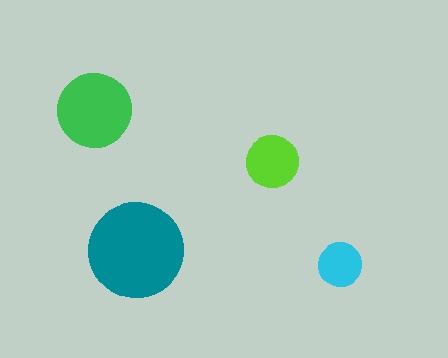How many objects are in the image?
There are 4 objects in the image.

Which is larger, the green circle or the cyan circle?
The green one.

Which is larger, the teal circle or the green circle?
The teal one.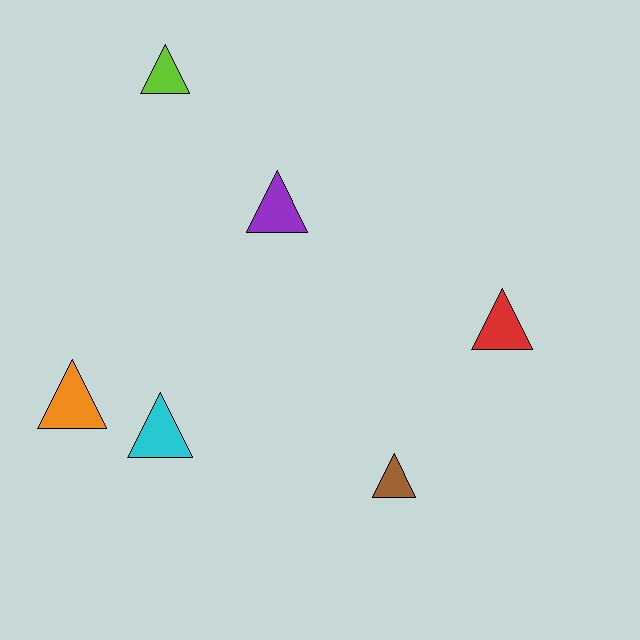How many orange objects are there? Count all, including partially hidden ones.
There is 1 orange object.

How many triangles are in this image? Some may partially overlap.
There are 6 triangles.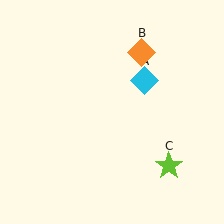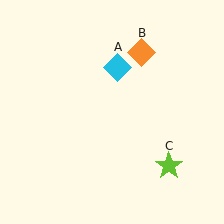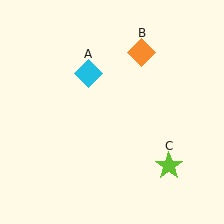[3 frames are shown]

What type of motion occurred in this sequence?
The cyan diamond (object A) rotated counterclockwise around the center of the scene.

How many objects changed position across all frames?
1 object changed position: cyan diamond (object A).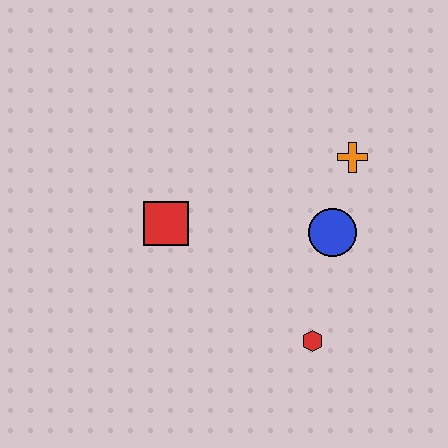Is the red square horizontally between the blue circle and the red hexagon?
No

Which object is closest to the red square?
The blue circle is closest to the red square.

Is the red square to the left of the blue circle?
Yes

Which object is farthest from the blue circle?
The red square is farthest from the blue circle.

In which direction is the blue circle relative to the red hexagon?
The blue circle is above the red hexagon.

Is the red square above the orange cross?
No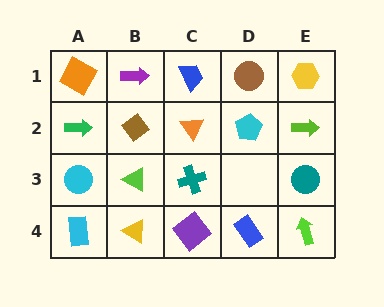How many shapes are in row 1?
5 shapes.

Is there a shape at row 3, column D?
No, that cell is empty.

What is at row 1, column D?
A brown circle.